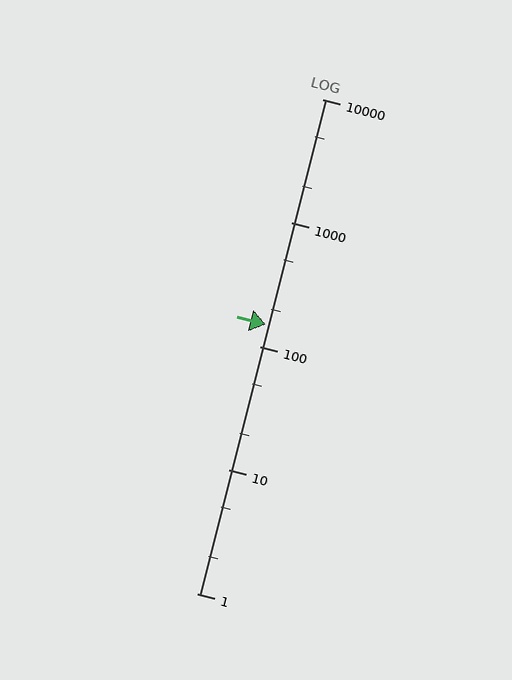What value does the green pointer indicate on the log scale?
The pointer indicates approximately 150.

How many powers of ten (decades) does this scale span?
The scale spans 4 decades, from 1 to 10000.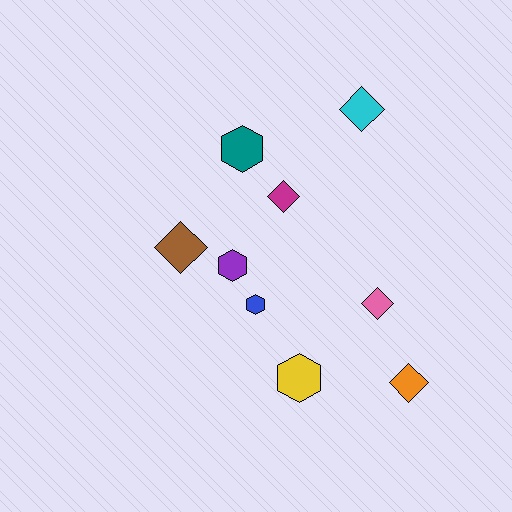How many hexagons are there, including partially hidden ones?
There are 4 hexagons.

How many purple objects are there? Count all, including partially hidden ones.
There is 1 purple object.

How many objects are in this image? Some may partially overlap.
There are 9 objects.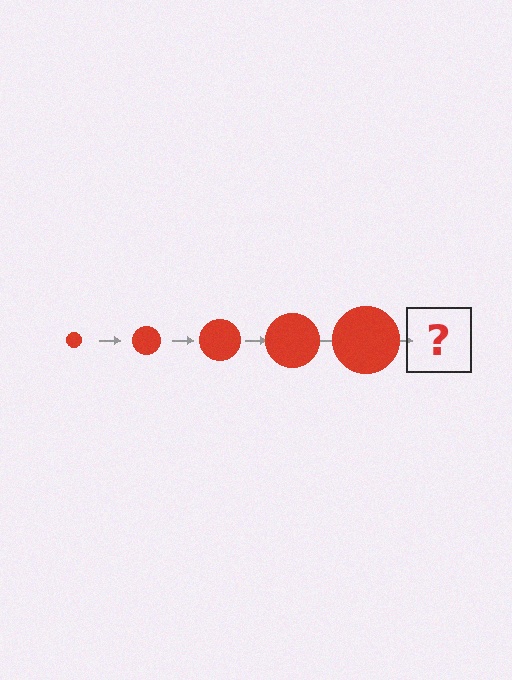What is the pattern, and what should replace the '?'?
The pattern is that the circle gets progressively larger each step. The '?' should be a red circle, larger than the previous one.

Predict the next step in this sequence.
The next step is a red circle, larger than the previous one.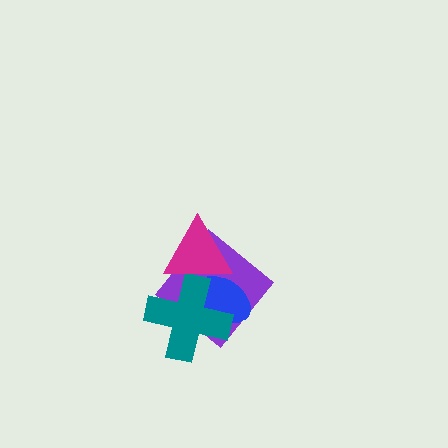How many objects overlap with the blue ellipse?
3 objects overlap with the blue ellipse.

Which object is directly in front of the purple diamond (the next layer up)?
The blue ellipse is directly in front of the purple diamond.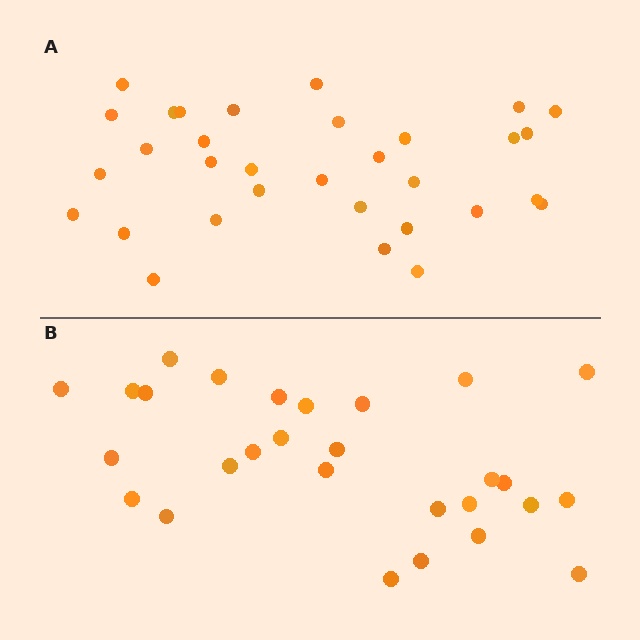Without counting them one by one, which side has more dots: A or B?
Region A (the top region) has more dots.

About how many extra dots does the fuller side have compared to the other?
Region A has about 4 more dots than region B.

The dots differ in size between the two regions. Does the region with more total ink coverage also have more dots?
No. Region B has more total ink coverage because its dots are larger, but region A actually contains more individual dots. Total area can be misleading — the number of items is what matters here.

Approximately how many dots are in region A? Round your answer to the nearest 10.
About 30 dots. (The exact count is 32, which rounds to 30.)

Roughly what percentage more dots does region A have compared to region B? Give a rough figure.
About 15% more.